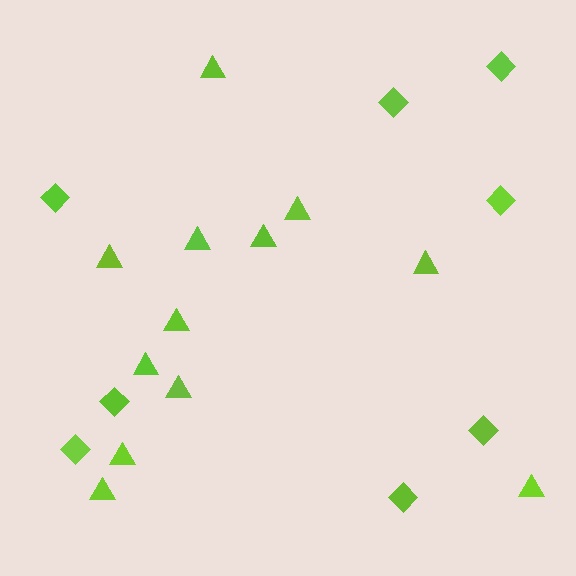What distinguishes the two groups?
There are 2 groups: one group of diamonds (8) and one group of triangles (12).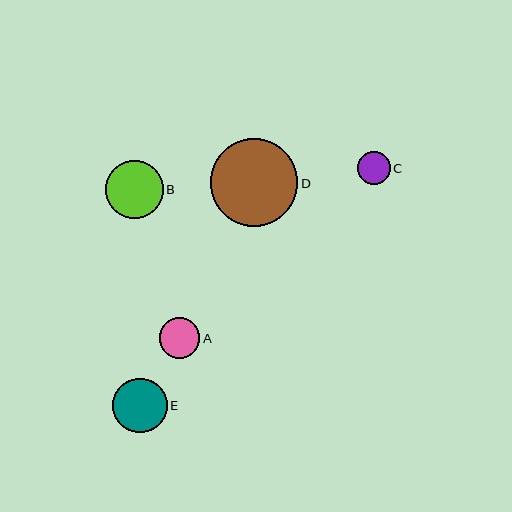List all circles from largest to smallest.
From largest to smallest: D, B, E, A, C.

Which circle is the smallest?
Circle C is the smallest with a size of approximately 33 pixels.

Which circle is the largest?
Circle D is the largest with a size of approximately 88 pixels.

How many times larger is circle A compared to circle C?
Circle A is approximately 1.2 times the size of circle C.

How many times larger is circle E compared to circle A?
Circle E is approximately 1.4 times the size of circle A.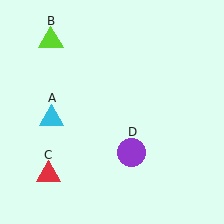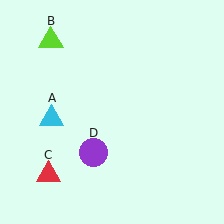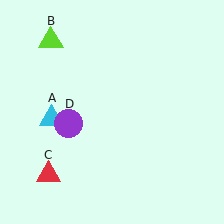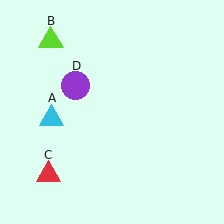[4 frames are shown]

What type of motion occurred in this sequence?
The purple circle (object D) rotated clockwise around the center of the scene.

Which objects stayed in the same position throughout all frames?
Cyan triangle (object A) and lime triangle (object B) and red triangle (object C) remained stationary.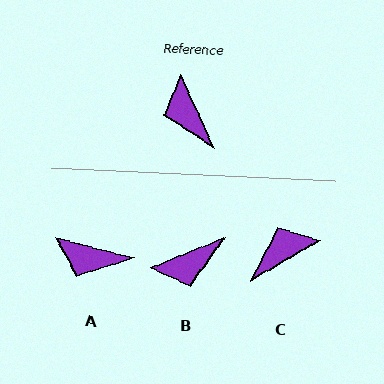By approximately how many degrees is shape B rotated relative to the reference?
Approximately 87 degrees counter-clockwise.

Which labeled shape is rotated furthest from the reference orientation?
B, about 87 degrees away.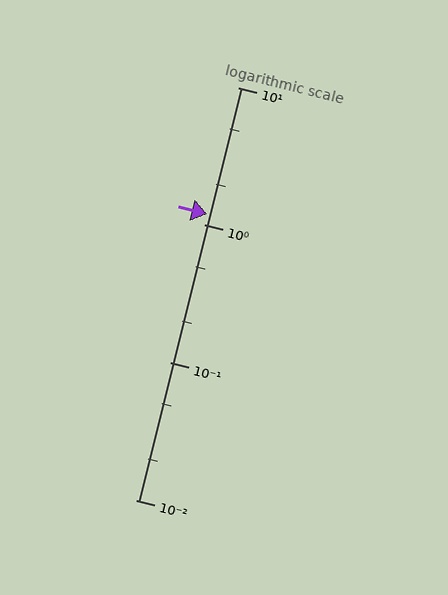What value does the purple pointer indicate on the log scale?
The pointer indicates approximately 1.2.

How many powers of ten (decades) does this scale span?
The scale spans 3 decades, from 0.01 to 10.